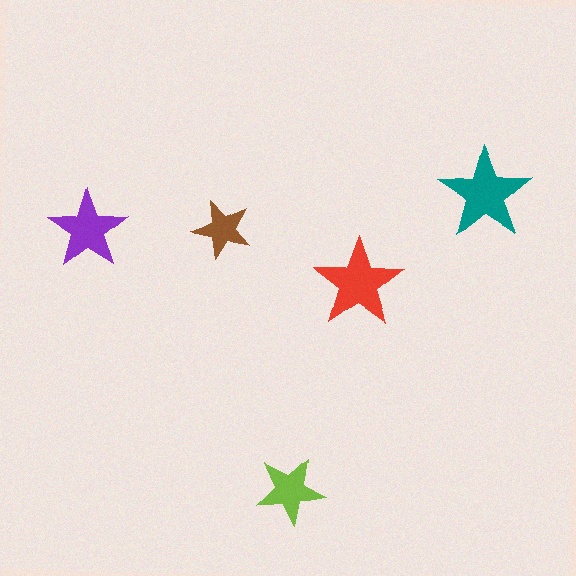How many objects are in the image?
There are 5 objects in the image.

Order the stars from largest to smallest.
the teal one, the red one, the purple one, the lime one, the brown one.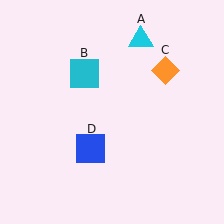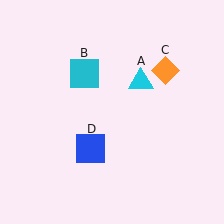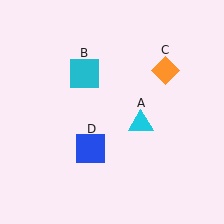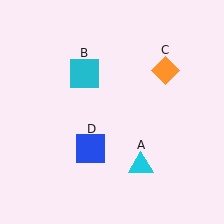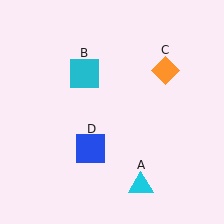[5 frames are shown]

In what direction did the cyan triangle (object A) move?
The cyan triangle (object A) moved down.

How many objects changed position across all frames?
1 object changed position: cyan triangle (object A).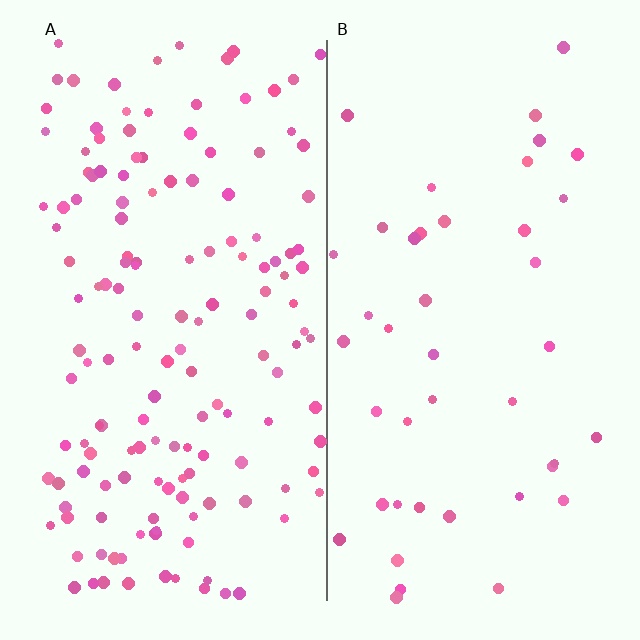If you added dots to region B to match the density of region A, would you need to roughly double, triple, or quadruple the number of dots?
Approximately triple.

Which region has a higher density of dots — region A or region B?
A (the left).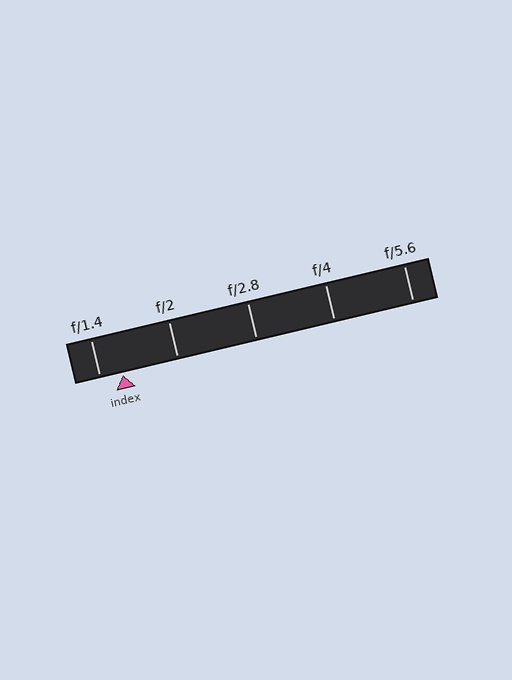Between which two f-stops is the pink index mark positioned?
The index mark is between f/1.4 and f/2.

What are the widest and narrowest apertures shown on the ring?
The widest aperture shown is f/1.4 and the narrowest is f/5.6.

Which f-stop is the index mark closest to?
The index mark is closest to f/1.4.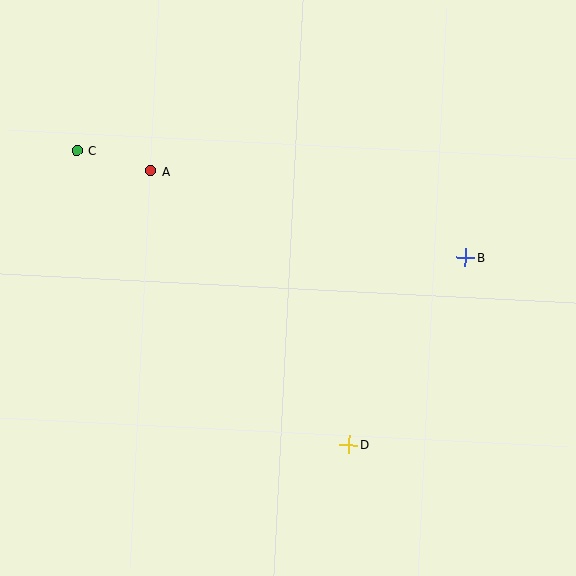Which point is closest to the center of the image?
Point D at (349, 445) is closest to the center.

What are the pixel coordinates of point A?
Point A is at (150, 171).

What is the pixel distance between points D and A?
The distance between D and A is 338 pixels.